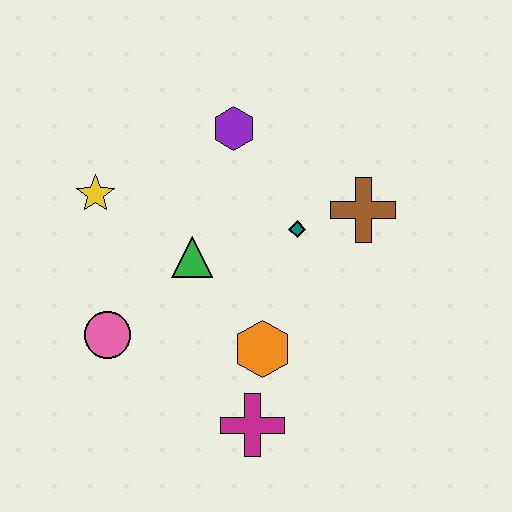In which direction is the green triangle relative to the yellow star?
The green triangle is to the right of the yellow star.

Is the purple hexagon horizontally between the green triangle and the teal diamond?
Yes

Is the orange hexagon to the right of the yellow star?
Yes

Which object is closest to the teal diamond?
The brown cross is closest to the teal diamond.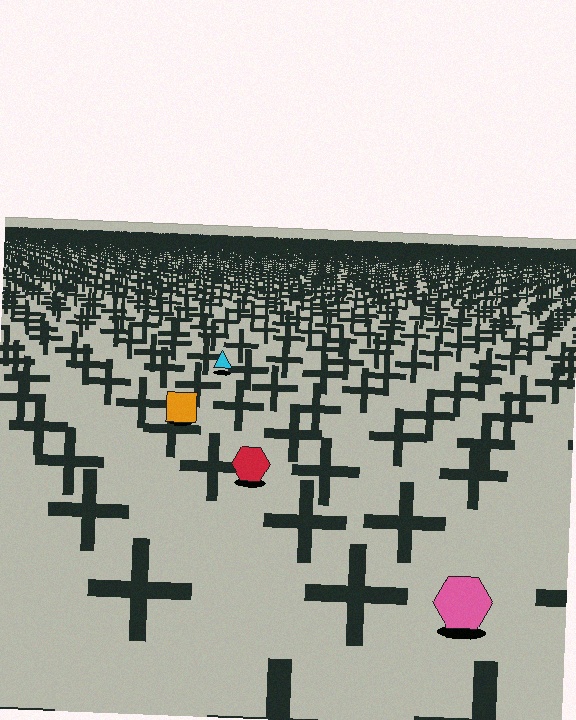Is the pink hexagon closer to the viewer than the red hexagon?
Yes. The pink hexagon is closer — you can tell from the texture gradient: the ground texture is coarser near it.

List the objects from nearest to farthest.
From nearest to farthest: the pink hexagon, the red hexagon, the orange square, the cyan triangle.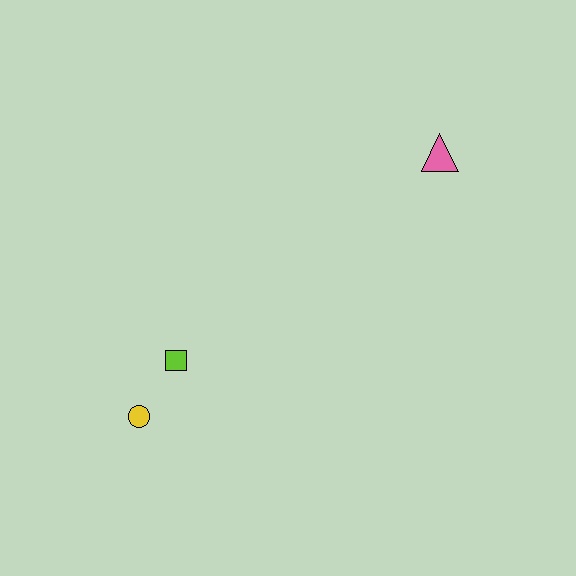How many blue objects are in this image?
There are no blue objects.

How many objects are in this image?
There are 3 objects.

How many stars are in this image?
There are no stars.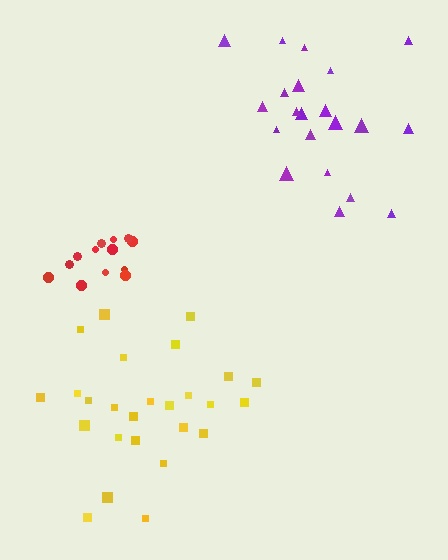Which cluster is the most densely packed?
Red.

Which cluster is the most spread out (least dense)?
Purple.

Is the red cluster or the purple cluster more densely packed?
Red.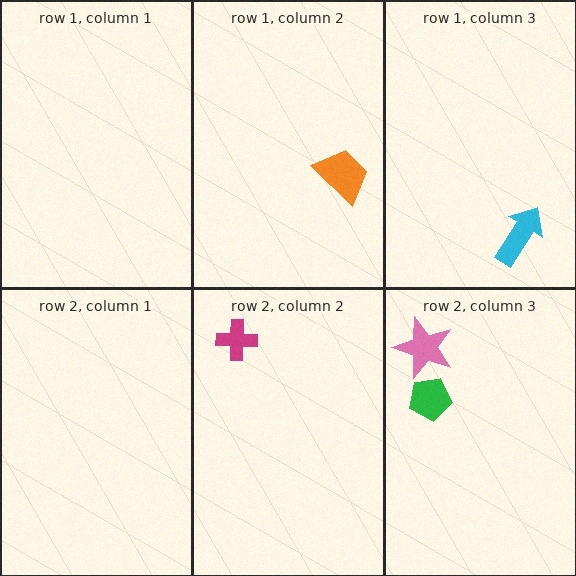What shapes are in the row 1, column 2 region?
The orange trapezoid.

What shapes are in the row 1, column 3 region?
The cyan arrow.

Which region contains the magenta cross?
The row 2, column 2 region.